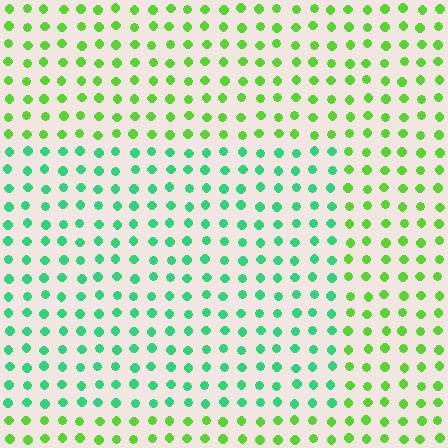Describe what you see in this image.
The image is filled with small lime elements in a uniform arrangement. A rectangle-shaped region is visible where the elements are tinted to a slightly different hue, forming a subtle color boundary.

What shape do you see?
I see a rectangle.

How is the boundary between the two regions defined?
The boundary is defined purely by a slight shift in hue (about 42 degrees). Spacing, size, and orientation are identical on both sides.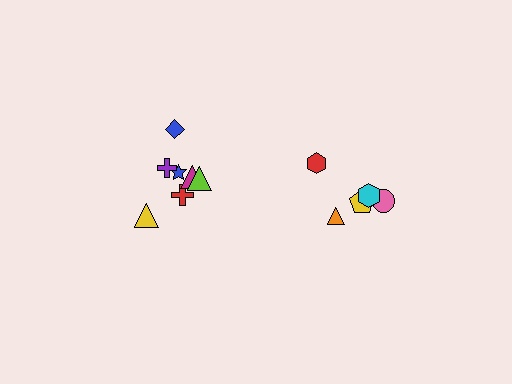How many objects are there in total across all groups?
There are 12 objects.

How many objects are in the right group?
There are 5 objects.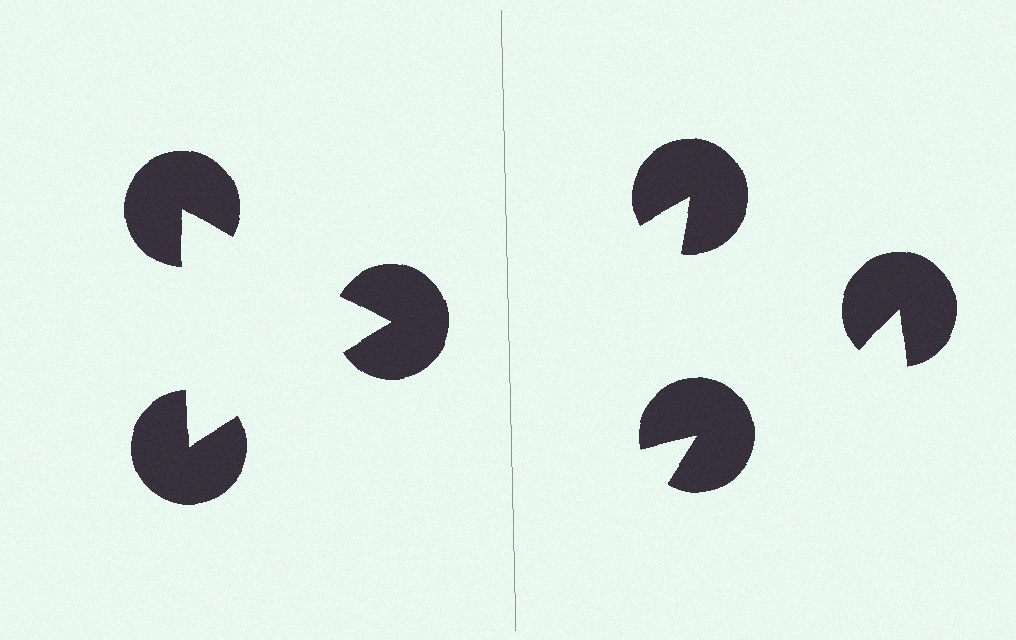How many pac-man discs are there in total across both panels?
6 — 3 on each side.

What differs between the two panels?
The pac-man discs are positioned identically on both sides; only the wedge orientations differ. On the left they align to a triangle; on the right they are misaligned.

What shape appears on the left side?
An illusory triangle.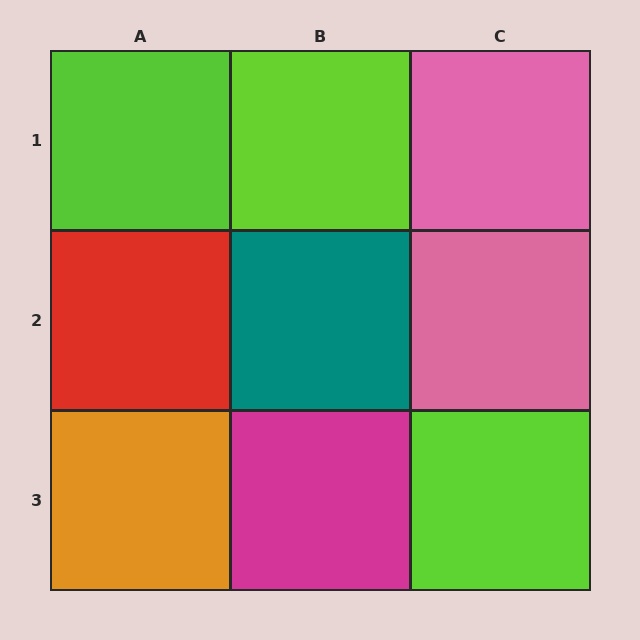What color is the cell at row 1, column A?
Lime.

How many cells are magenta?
1 cell is magenta.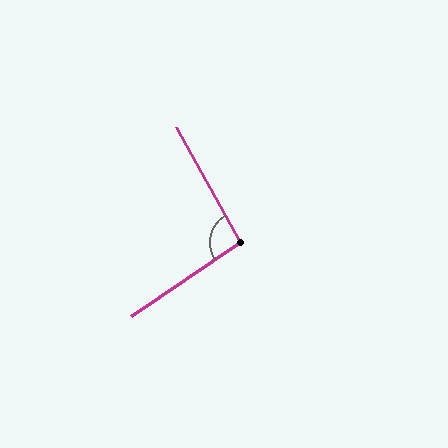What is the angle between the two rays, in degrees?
Approximately 95 degrees.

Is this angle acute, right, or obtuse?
It is obtuse.